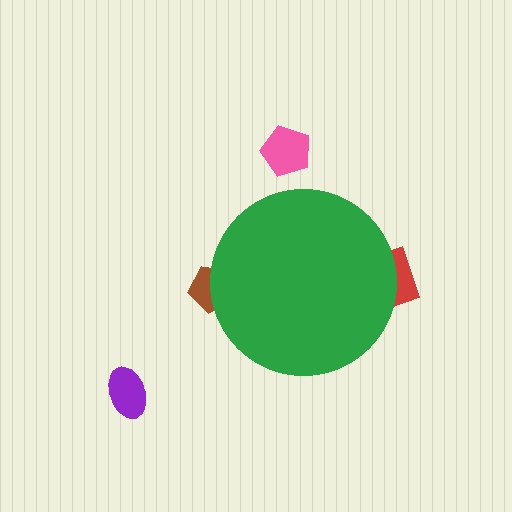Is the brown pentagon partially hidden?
Yes, the brown pentagon is partially hidden behind the green circle.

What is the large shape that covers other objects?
A green circle.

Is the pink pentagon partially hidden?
No, the pink pentagon is fully visible.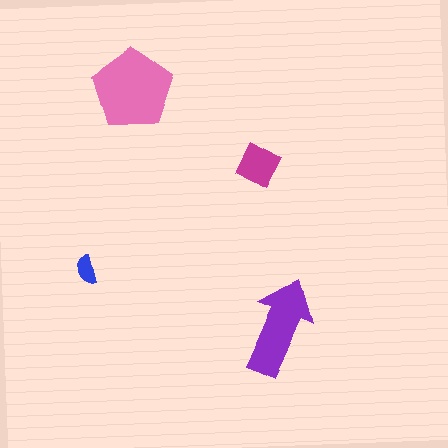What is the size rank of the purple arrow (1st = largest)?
2nd.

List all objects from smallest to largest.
The blue semicircle, the magenta diamond, the purple arrow, the pink pentagon.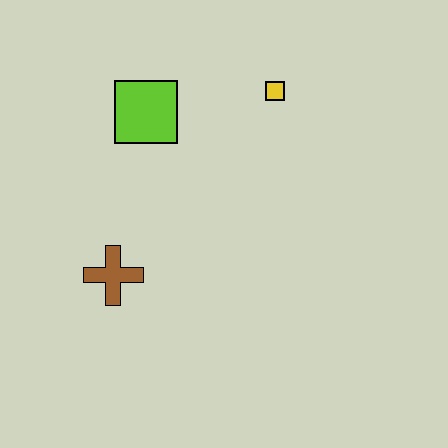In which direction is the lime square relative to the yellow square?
The lime square is to the left of the yellow square.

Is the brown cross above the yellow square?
No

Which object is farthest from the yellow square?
The brown cross is farthest from the yellow square.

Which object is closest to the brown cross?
The lime square is closest to the brown cross.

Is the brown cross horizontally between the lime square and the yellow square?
No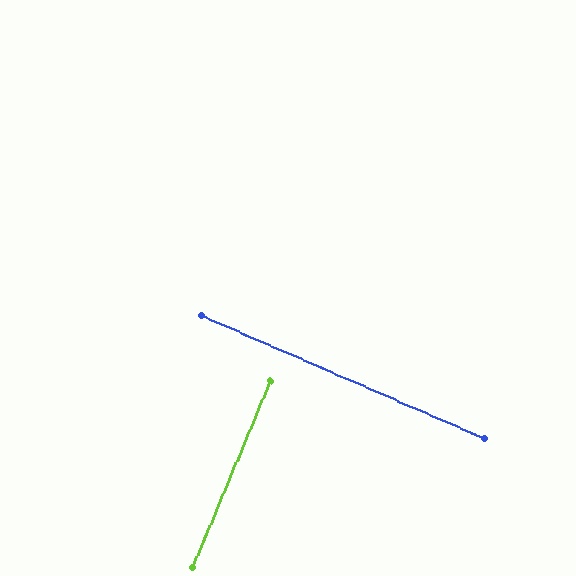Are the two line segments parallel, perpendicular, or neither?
Perpendicular — they meet at approximately 89°.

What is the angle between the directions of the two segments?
Approximately 89 degrees.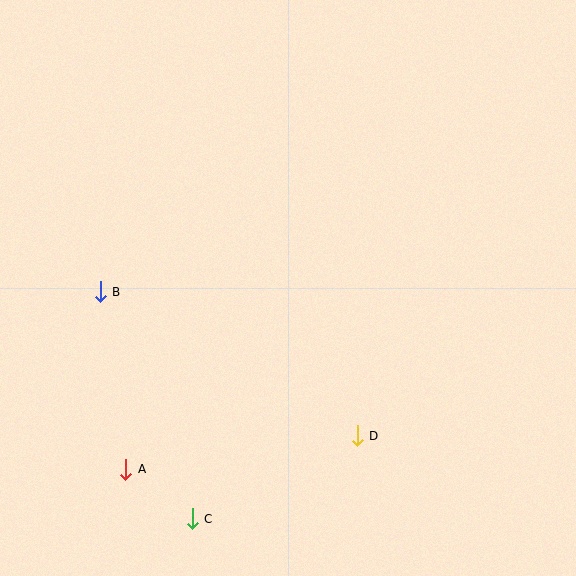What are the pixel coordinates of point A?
Point A is at (126, 469).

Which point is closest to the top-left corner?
Point B is closest to the top-left corner.